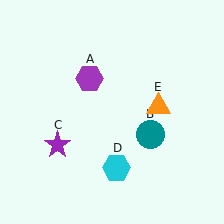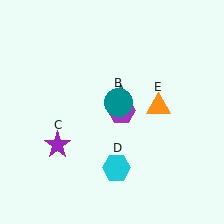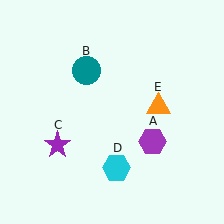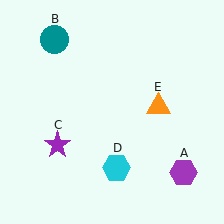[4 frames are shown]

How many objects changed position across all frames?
2 objects changed position: purple hexagon (object A), teal circle (object B).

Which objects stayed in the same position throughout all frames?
Purple star (object C) and cyan hexagon (object D) and orange triangle (object E) remained stationary.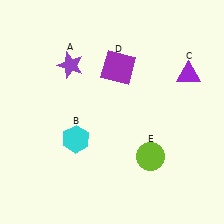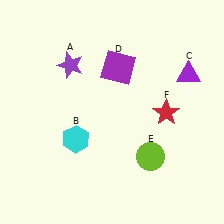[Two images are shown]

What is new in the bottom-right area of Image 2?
A red star (F) was added in the bottom-right area of Image 2.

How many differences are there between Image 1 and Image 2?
There is 1 difference between the two images.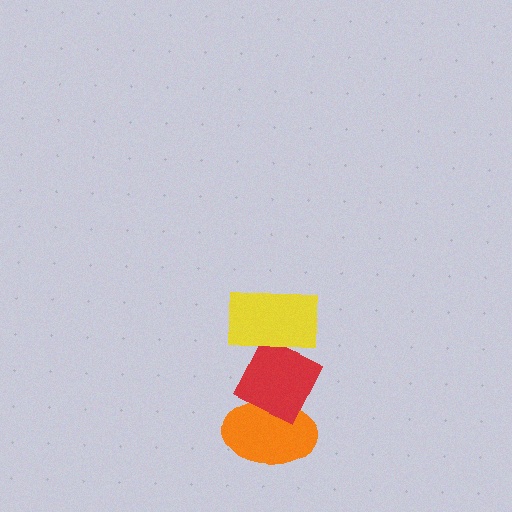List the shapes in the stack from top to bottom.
From top to bottom: the yellow rectangle, the red diamond, the orange ellipse.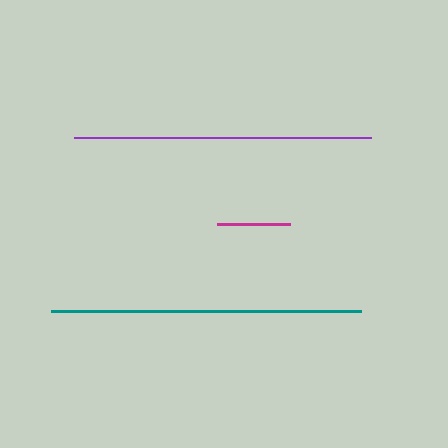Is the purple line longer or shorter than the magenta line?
The purple line is longer than the magenta line.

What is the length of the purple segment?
The purple segment is approximately 297 pixels long.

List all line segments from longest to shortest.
From longest to shortest: teal, purple, magenta.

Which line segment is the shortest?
The magenta line is the shortest at approximately 73 pixels.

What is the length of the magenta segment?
The magenta segment is approximately 73 pixels long.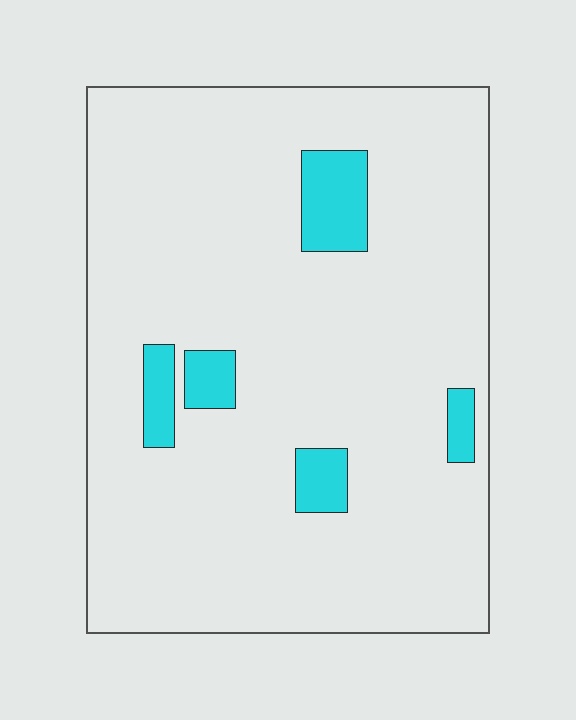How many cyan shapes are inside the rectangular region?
5.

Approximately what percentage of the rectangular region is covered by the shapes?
Approximately 10%.